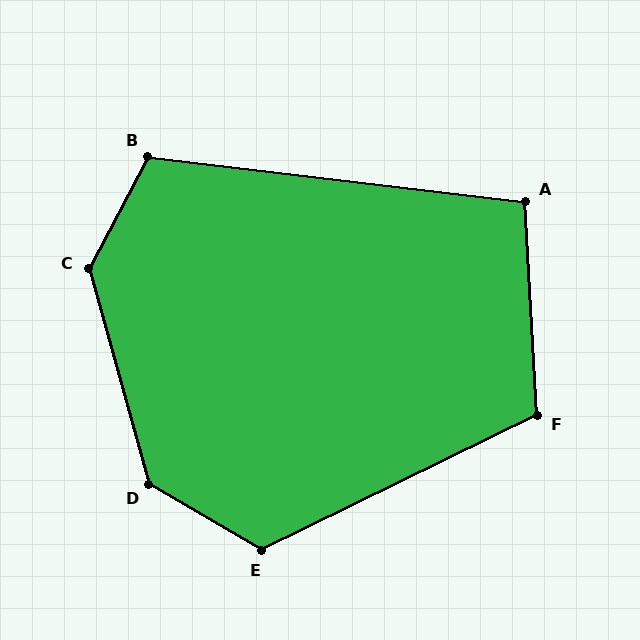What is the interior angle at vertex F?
Approximately 113 degrees (obtuse).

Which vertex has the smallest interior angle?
A, at approximately 100 degrees.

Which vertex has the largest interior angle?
C, at approximately 136 degrees.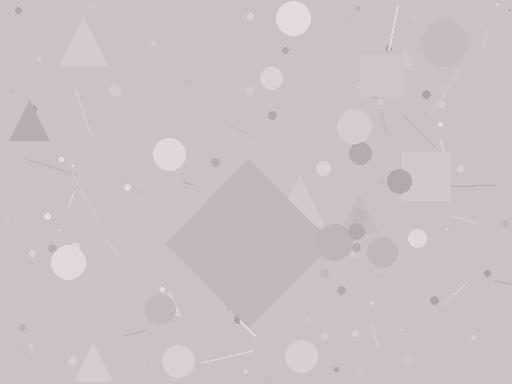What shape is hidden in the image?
A diamond is hidden in the image.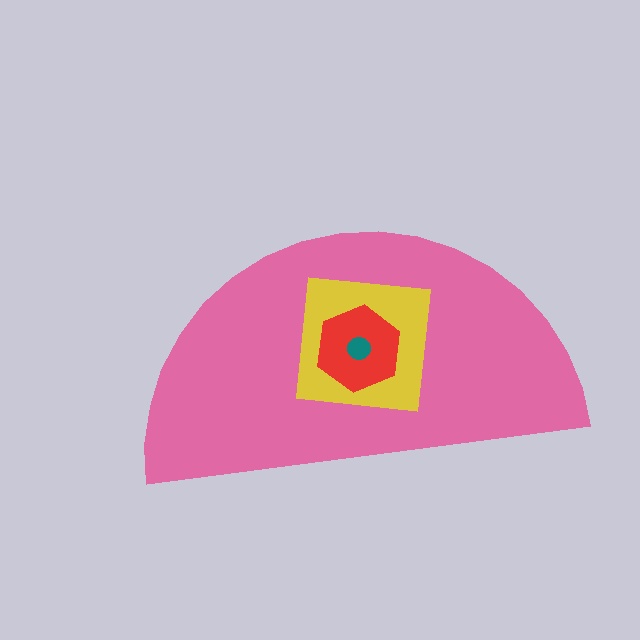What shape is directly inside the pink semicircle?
The yellow square.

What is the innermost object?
The teal circle.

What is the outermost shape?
The pink semicircle.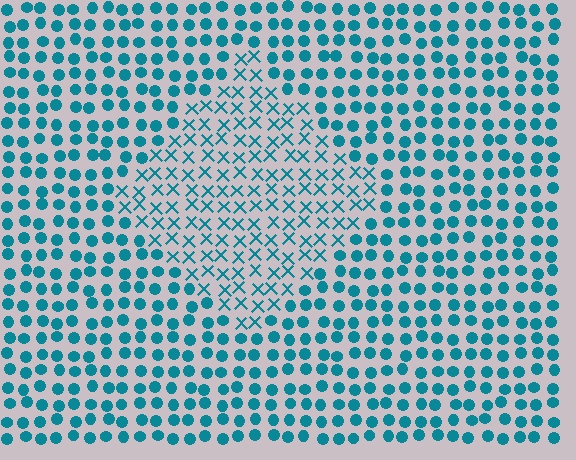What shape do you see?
I see a diamond.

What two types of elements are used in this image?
The image uses X marks inside the diamond region and circles outside it.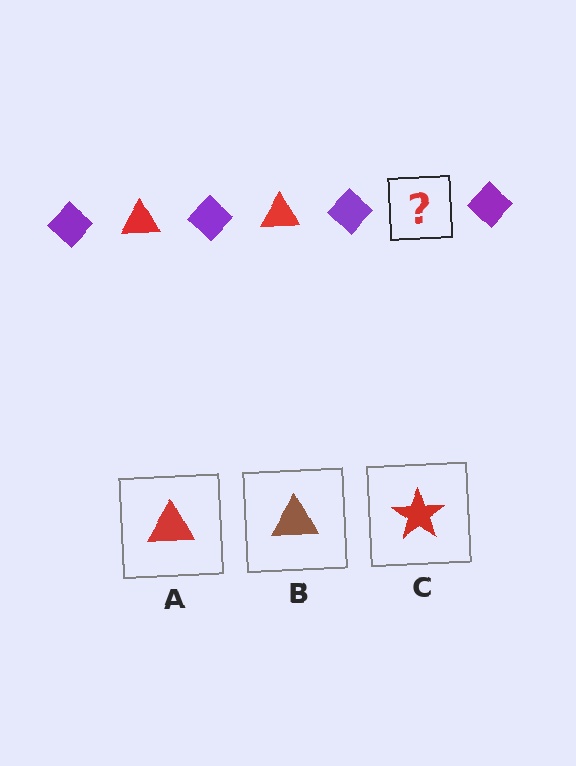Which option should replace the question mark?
Option A.